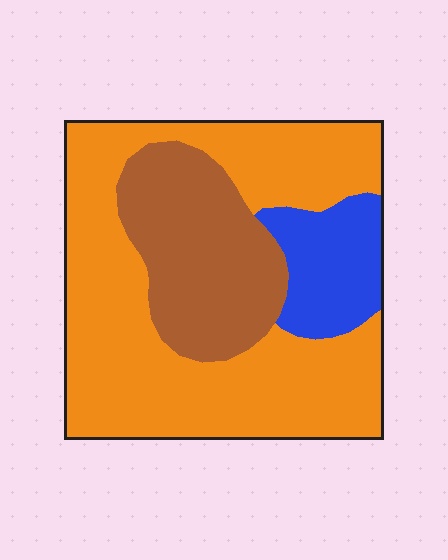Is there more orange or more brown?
Orange.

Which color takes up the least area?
Blue, at roughly 15%.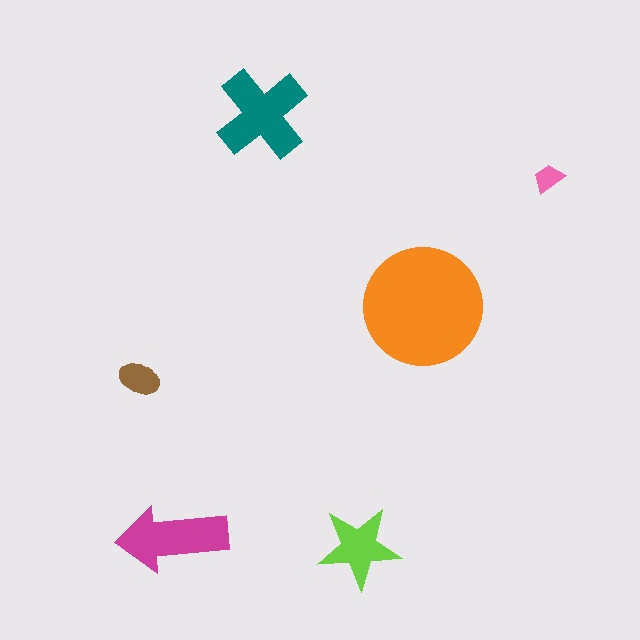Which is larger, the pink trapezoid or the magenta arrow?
The magenta arrow.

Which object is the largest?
The orange circle.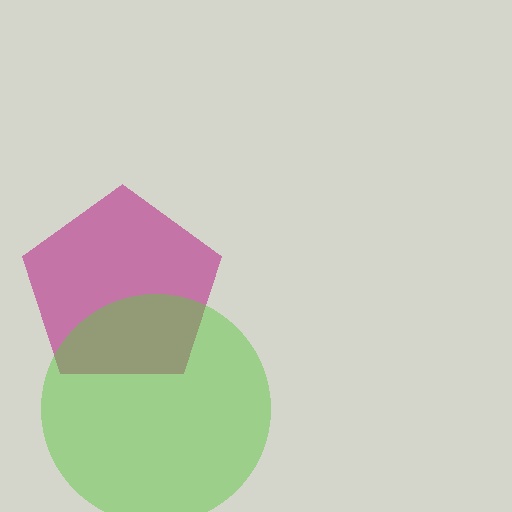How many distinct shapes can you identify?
There are 2 distinct shapes: a magenta pentagon, a lime circle.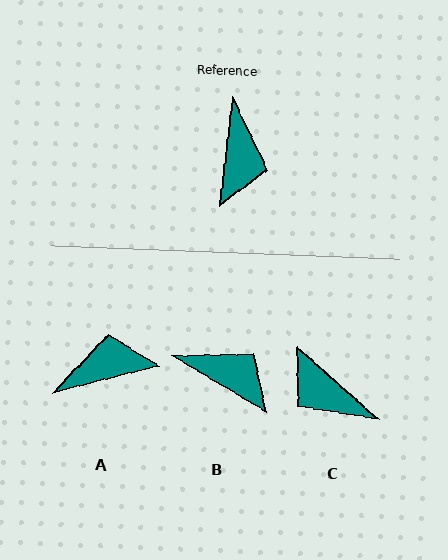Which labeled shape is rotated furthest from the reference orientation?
C, about 125 degrees away.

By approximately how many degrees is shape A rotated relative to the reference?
Approximately 111 degrees counter-clockwise.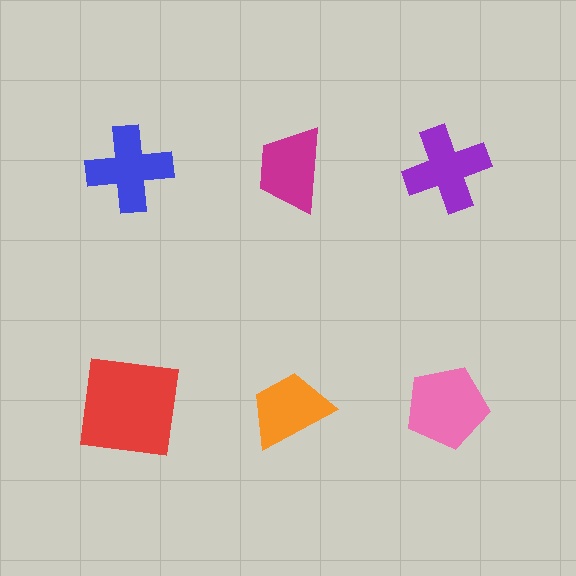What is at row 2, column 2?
An orange trapezoid.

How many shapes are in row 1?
3 shapes.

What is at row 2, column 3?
A pink pentagon.